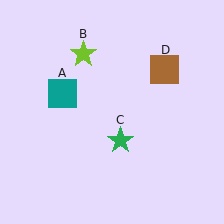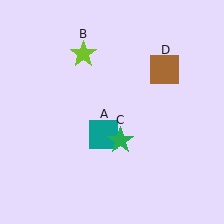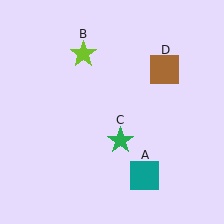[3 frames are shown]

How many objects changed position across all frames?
1 object changed position: teal square (object A).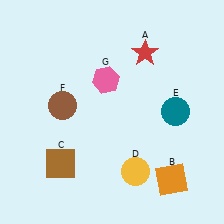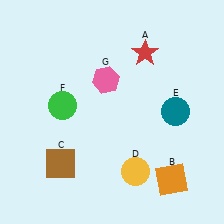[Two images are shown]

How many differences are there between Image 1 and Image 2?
There is 1 difference between the two images.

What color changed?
The circle (F) changed from brown in Image 1 to green in Image 2.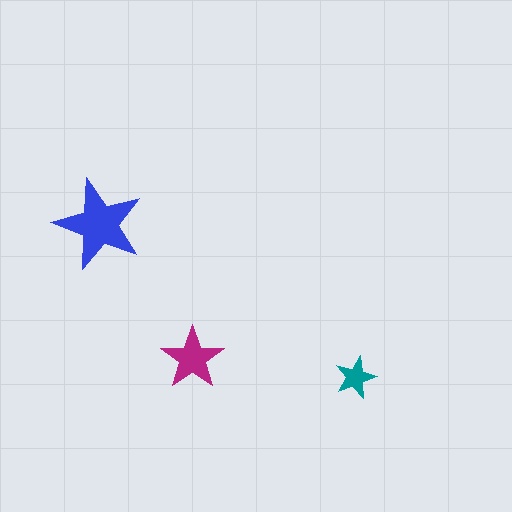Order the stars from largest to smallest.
the blue one, the magenta one, the teal one.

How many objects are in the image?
There are 3 objects in the image.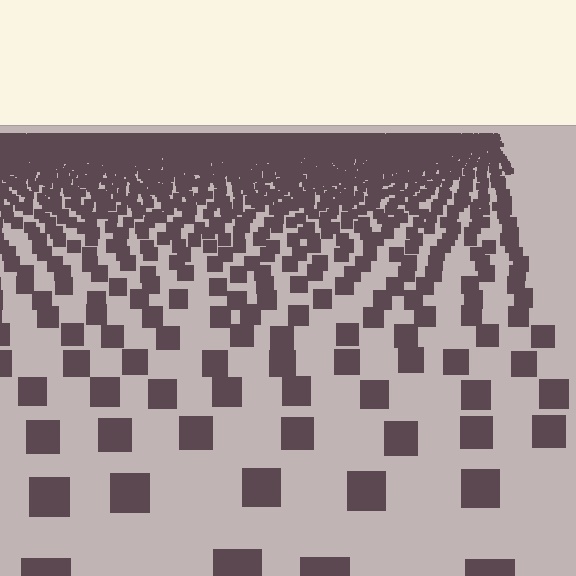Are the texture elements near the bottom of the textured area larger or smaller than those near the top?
Larger. Near the bottom, elements are closer to the viewer and appear at a bigger on-screen size.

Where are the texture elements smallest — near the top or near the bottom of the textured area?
Near the top.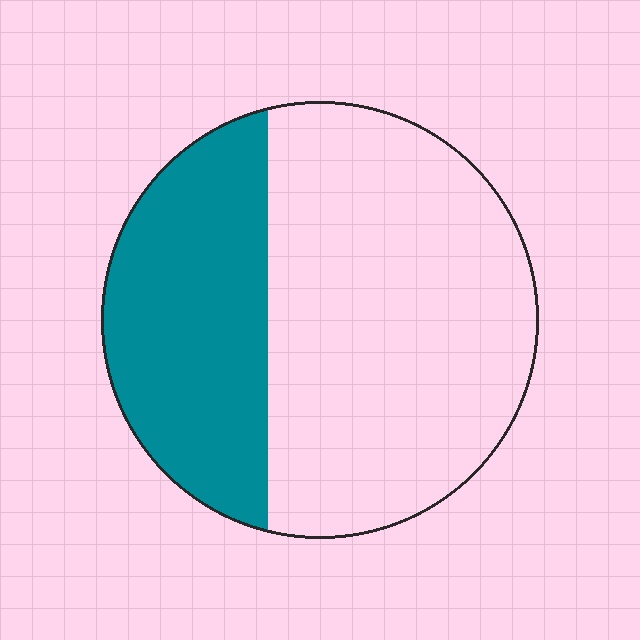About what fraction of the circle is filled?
About one third (1/3).